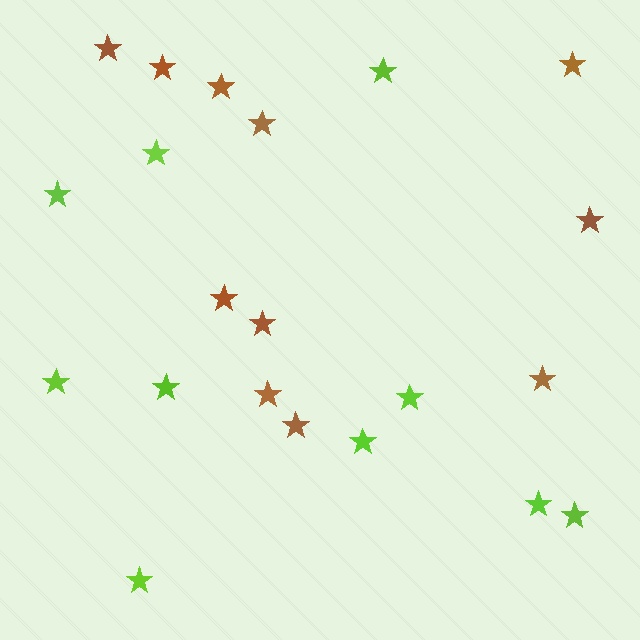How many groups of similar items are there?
There are 2 groups: one group of lime stars (10) and one group of brown stars (11).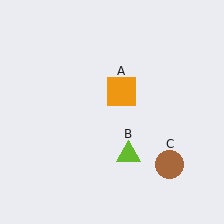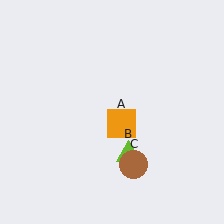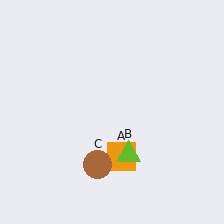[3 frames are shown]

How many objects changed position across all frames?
2 objects changed position: orange square (object A), brown circle (object C).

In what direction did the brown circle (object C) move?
The brown circle (object C) moved left.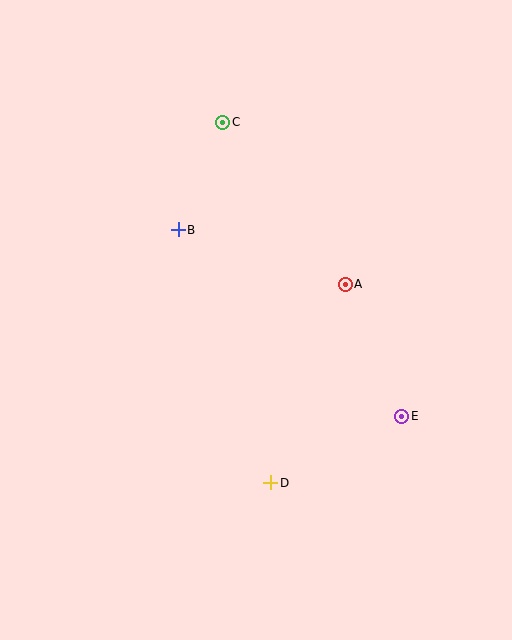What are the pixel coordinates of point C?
Point C is at (223, 122).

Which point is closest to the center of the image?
Point A at (345, 284) is closest to the center.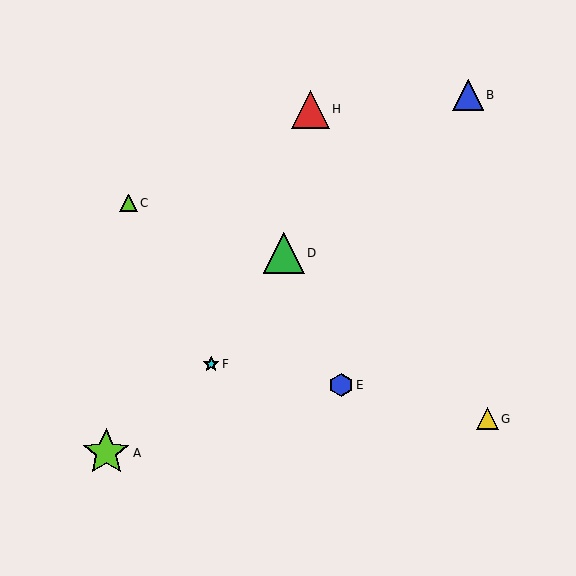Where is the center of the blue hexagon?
The center of the blue hexagon is at (341, 385).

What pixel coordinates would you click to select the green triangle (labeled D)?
Click at (284, 253) to select the green triangle D.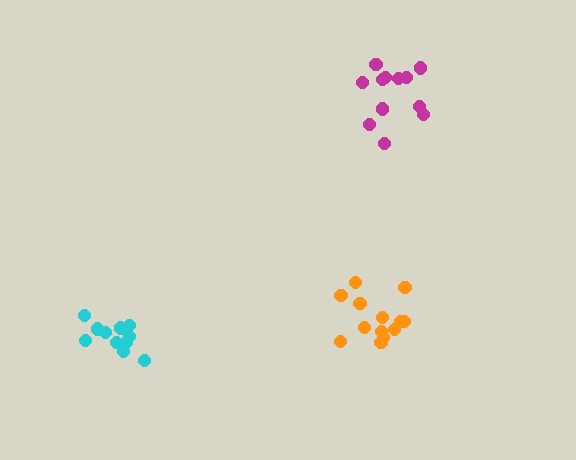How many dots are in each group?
Group 1: 13 dots, Group 2: 12 dots, Group 3: 11 dots (36 total).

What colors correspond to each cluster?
The clusters are colored: orange, magenta, cyan.